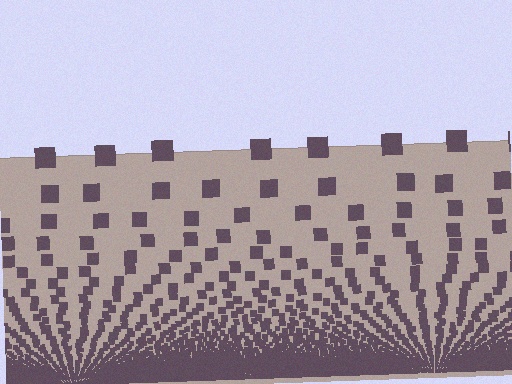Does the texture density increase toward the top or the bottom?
Density increases toward the bottom.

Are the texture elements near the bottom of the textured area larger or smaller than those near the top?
Smaller. The gradient is inverted — elements near the bottom are smaller and denser.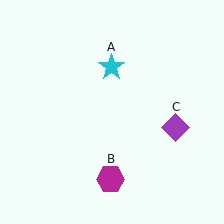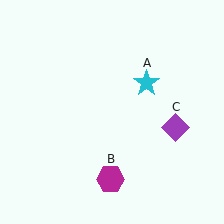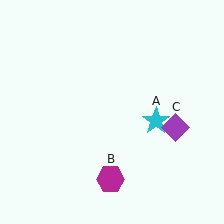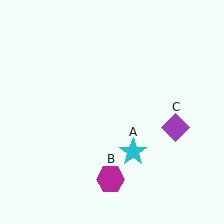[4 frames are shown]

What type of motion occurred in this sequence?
The cyan star (object A) rotated clockwise around the center of the scene.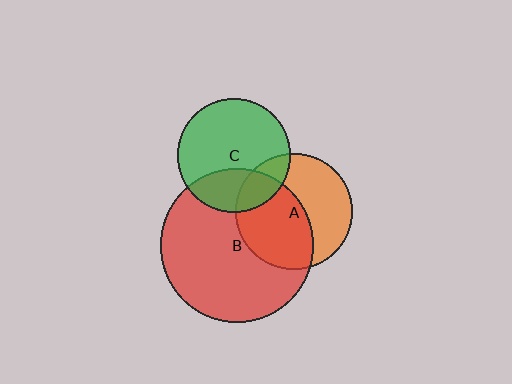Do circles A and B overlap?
Yes.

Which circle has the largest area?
Circle B (red).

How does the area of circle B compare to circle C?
Approximately 1.8 times.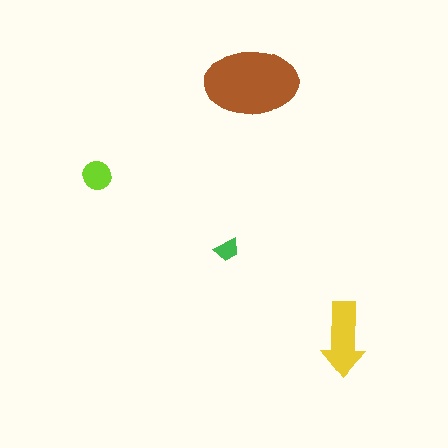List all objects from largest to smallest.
The brown ellipse, the yellow arrow, the lime circle, the green trapezoid.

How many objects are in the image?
There are 4 objects in the image.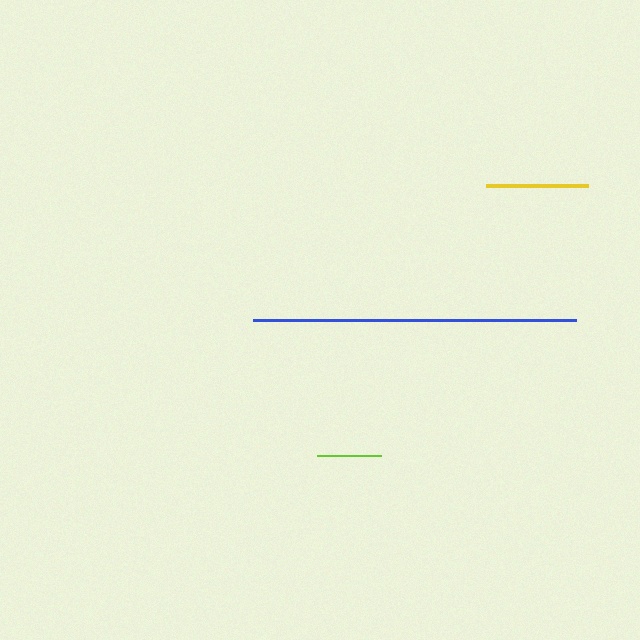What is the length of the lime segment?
The lime segment is approximately 64 pixels long.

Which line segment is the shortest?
The lime line is the shortest at approximately 64 pixels.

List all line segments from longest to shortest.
From longest to shortest: blue, yellow, lime.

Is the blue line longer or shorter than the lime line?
The blue line is longer than the lime line.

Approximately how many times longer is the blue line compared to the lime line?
The blue line is approximately 5.0 times the length of the lime line.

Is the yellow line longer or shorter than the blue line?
The blue line is longer than the yellow line.